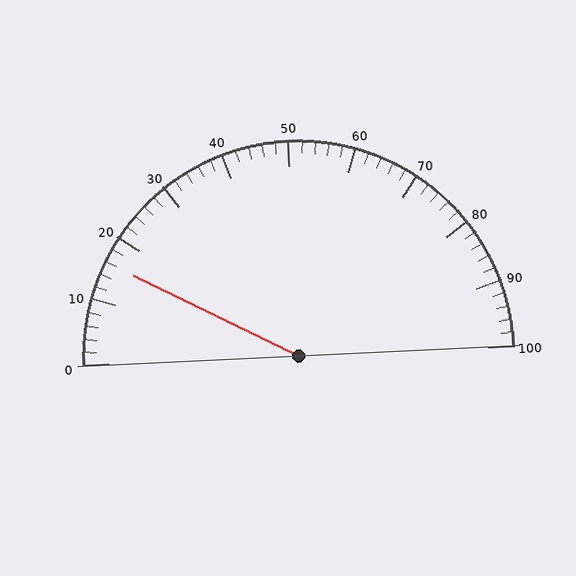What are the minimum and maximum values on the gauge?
The gauge ranges from 0 to 100.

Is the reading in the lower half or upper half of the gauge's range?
The reading is in the lower half of the range (0 to 100).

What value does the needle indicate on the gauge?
The needle indicates approximately 16.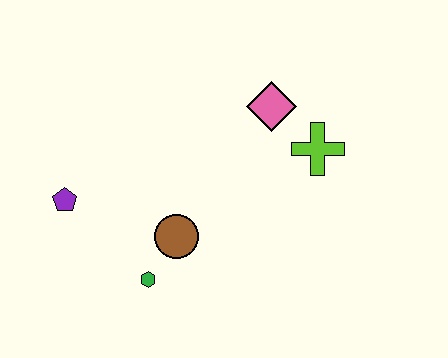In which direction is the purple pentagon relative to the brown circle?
The purple pentagon is to the left of the brown circle.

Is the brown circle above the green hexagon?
Yes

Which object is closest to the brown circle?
The green hexagon is closest to the brown circle.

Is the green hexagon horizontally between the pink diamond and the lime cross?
No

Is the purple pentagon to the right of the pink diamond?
No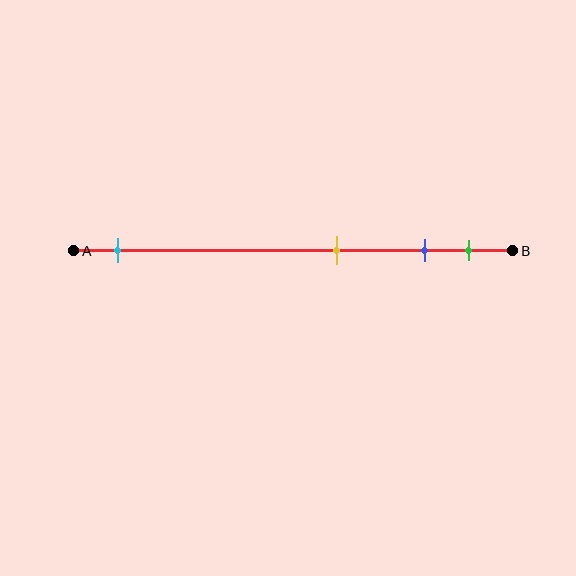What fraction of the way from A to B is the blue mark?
The blue mark is approximately 80% (0.8) of the way from A to B.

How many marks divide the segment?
There are 4 marks dividing the segment.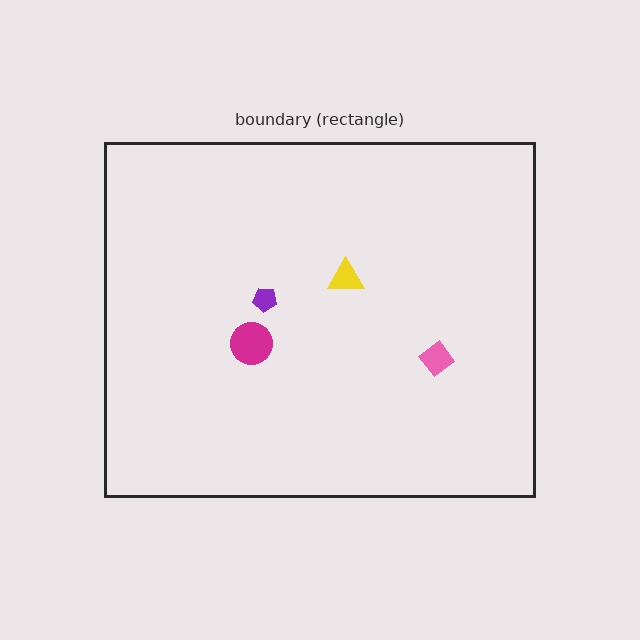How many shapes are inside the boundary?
4 inside, 0 outside.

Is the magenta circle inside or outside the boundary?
Inside.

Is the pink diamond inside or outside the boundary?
Inside.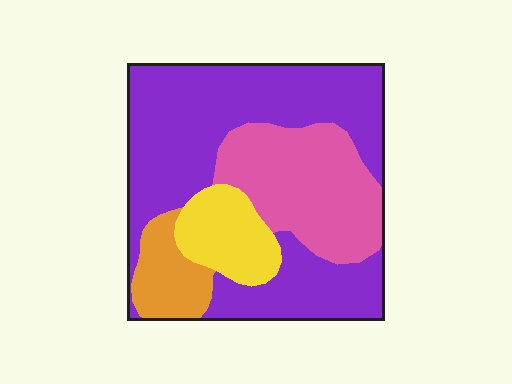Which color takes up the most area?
Purple, at roughly 55%.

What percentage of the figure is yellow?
Yellow covers roughly 10% of the figure.